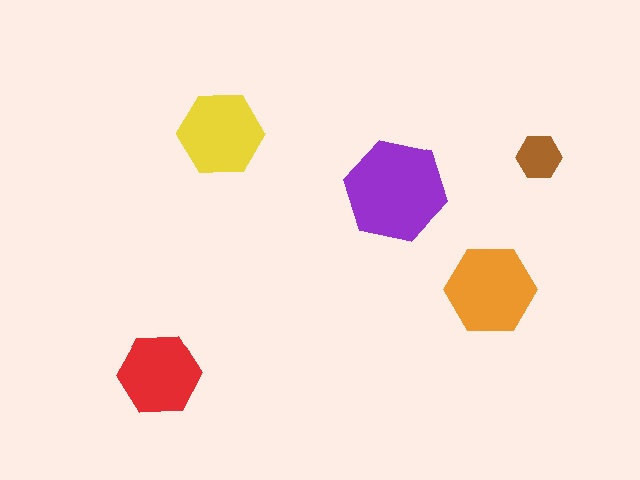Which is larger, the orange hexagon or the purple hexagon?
The purple one.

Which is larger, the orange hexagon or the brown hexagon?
The orange one.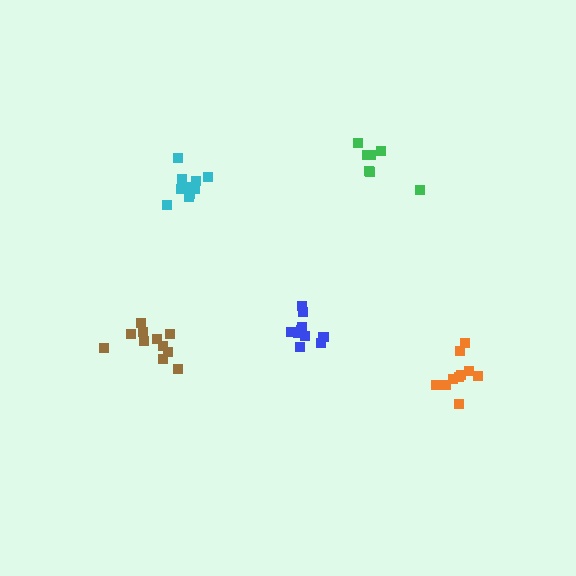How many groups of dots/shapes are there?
There are 5 groups.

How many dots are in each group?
Group 1: 10 dots, Group 2: 11 dots, Group 3: 7 dots, Group 4: 10 dots, Group 5: 10 dots (48 total).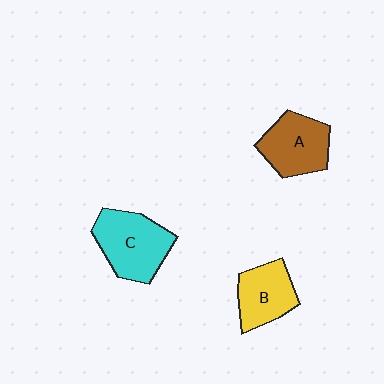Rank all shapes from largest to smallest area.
From largest to smallest: C (cyan), A (brown), B (yellow).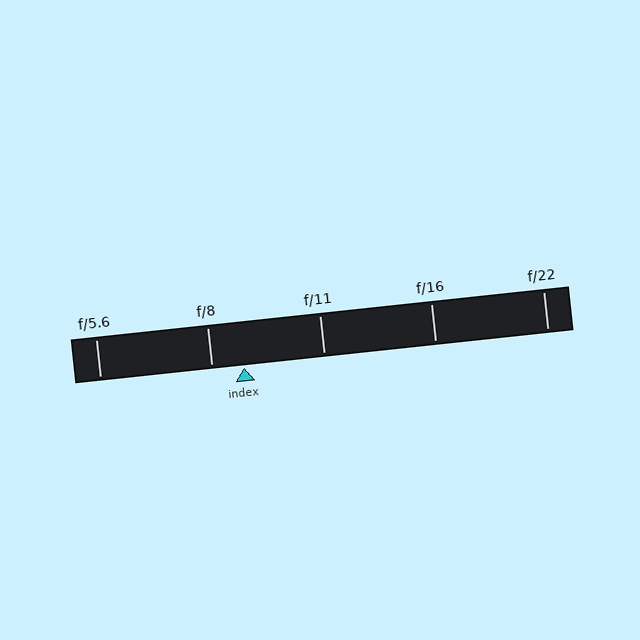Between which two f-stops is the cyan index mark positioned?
The index mark is between f/8 and f/11.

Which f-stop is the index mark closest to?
The index mark is closest to f/8.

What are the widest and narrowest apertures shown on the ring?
The widest aperture shown is f/5.6 and the narrowest is f/22.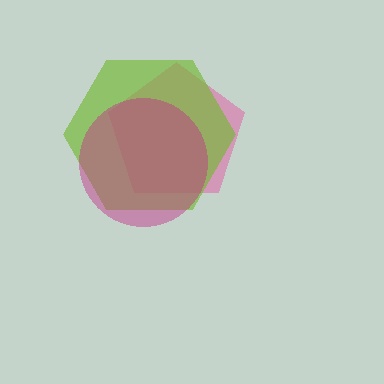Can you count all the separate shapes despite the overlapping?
Yes, there are 3 separate shapes.